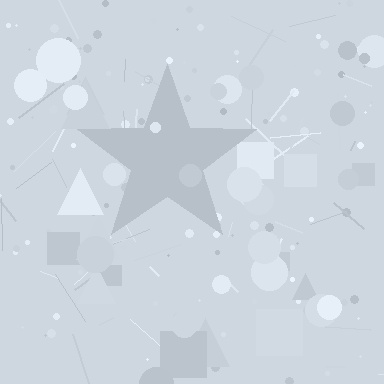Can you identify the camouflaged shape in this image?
The camouflaged shape is a star.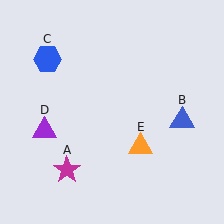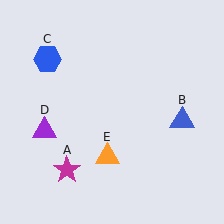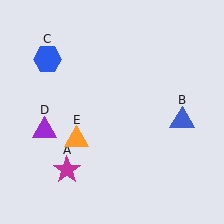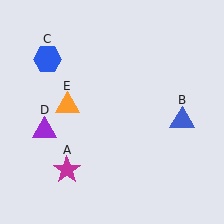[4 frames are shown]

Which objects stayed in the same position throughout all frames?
Magenta star (object A) and blue triangle (object B) and blue hexagon (object C) and purple triangle (object D) remained stationary.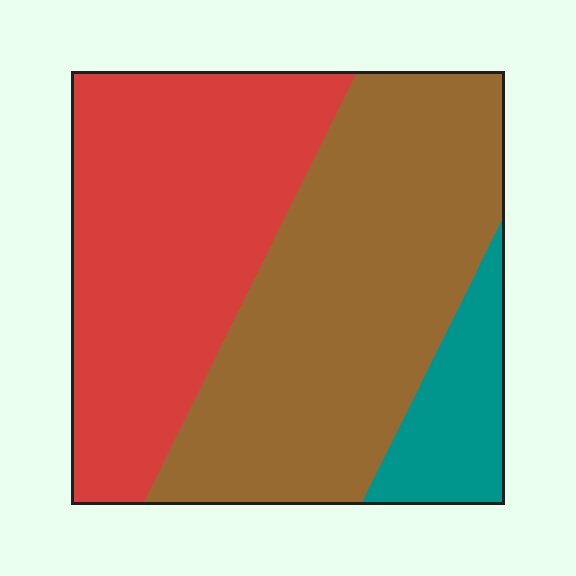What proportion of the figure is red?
Red covers roughly 40% of the figure.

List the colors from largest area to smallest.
From largest to smallest: brown, red, teal.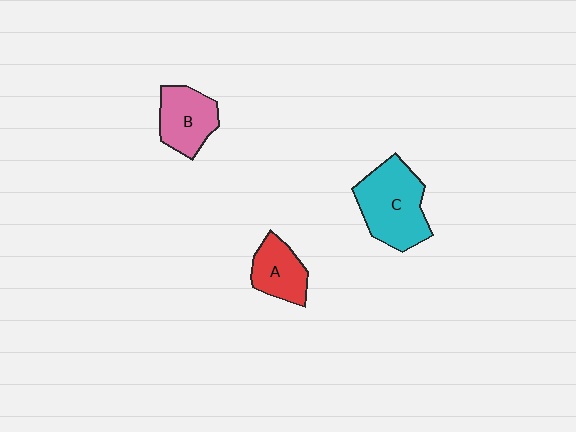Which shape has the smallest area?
Shape A (red).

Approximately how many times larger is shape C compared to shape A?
Approximately 1.7 times.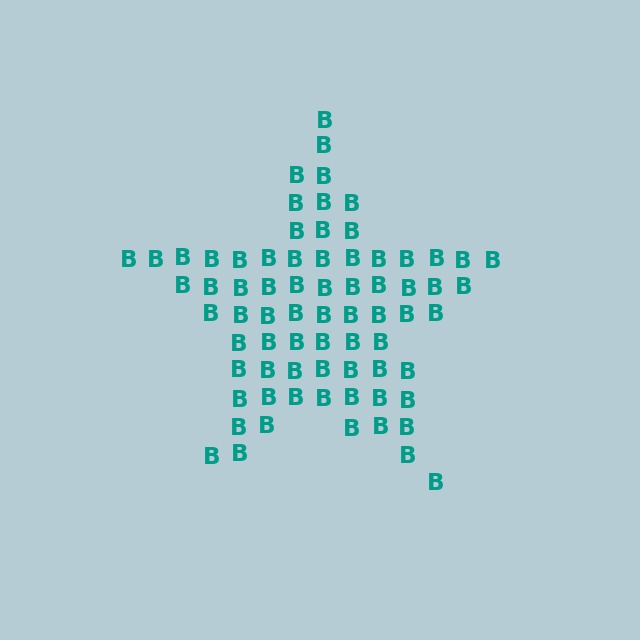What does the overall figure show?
The overall figure shows a star.